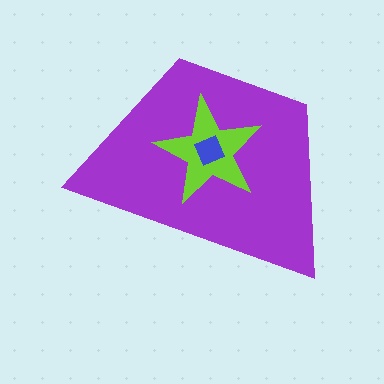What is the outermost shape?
The purple trapezoid.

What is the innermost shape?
The blue square.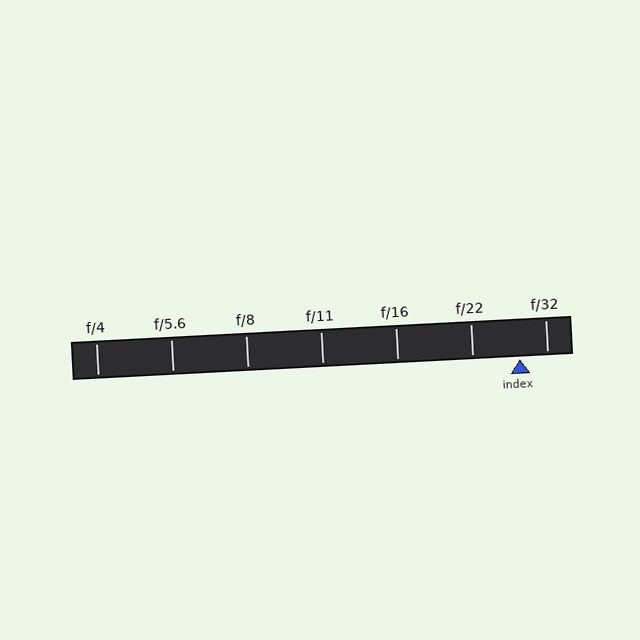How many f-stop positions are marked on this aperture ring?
There are 7 f-stop positions marked.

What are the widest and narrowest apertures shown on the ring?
The widest aperture shown is f/4 and the narrowest is f/32.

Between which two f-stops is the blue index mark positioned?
The index mark is between f/22 and f/32.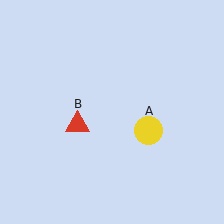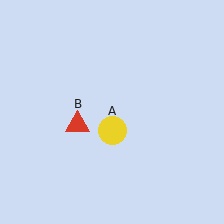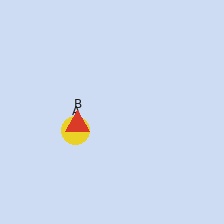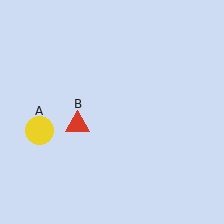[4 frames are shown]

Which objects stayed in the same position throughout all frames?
Red triangle (object B) remained stationary.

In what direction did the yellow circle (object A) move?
The yellow circle (object A) moved left.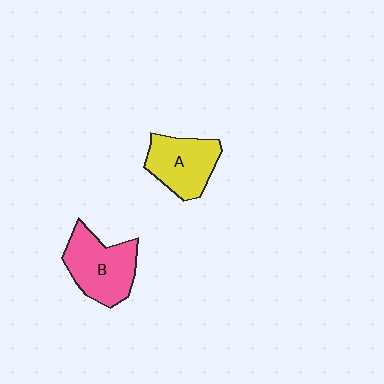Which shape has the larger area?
Shape B (pink).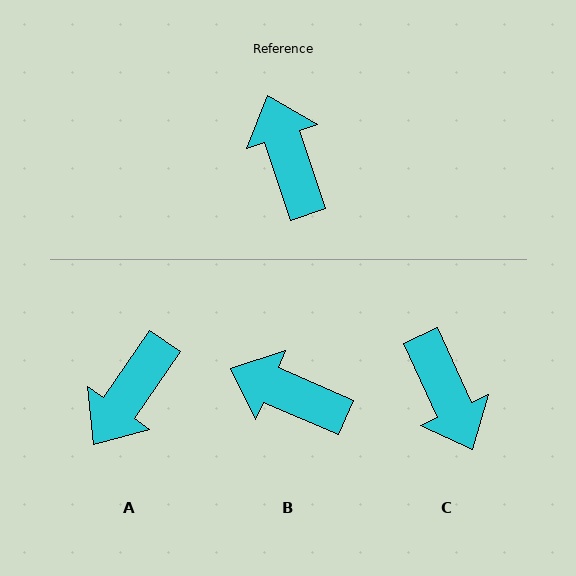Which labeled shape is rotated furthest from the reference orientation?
C, about 174 degrees away.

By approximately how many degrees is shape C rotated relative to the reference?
Approximately 174 degrees clockwise.